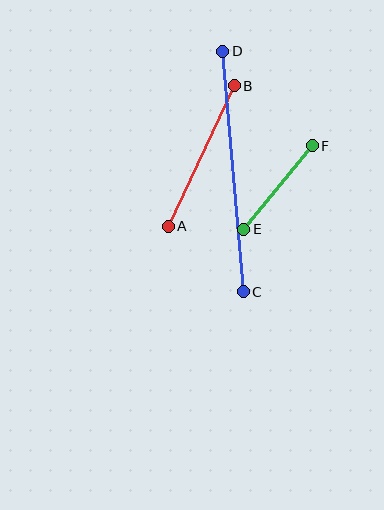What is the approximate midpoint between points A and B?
The midpoint is at approximately (201, 156) pixels.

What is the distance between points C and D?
The distance is approximately 241 pixels.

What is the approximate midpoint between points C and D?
The midpoint is at approximately (233, 171) pixels.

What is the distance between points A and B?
The distance is approximately 155 pixels.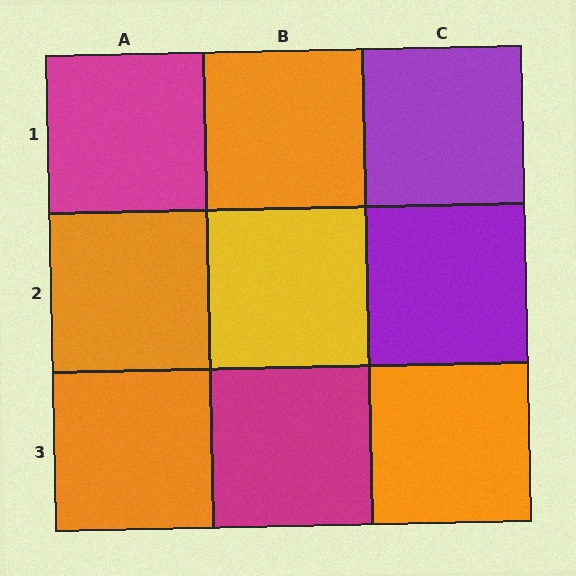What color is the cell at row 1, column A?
Magenta.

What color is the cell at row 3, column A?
Orange.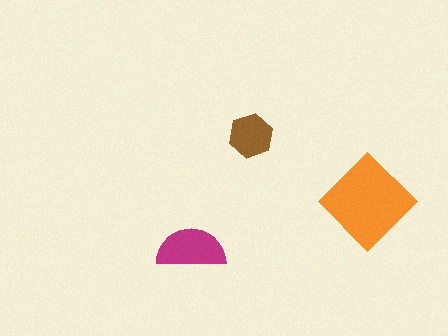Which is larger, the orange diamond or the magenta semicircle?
The orange diamond.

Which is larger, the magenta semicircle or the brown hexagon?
The magenta semicircle.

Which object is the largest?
The orange diamond.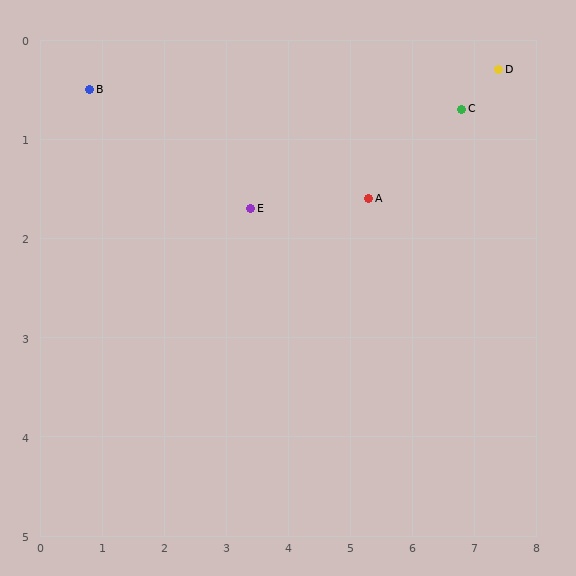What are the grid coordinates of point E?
Point E is at approximately (3.4, 1.7).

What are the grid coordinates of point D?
Point D is at approximately (7.4, 0.3).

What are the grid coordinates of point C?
Point C is at approximately (6.8, 0.7).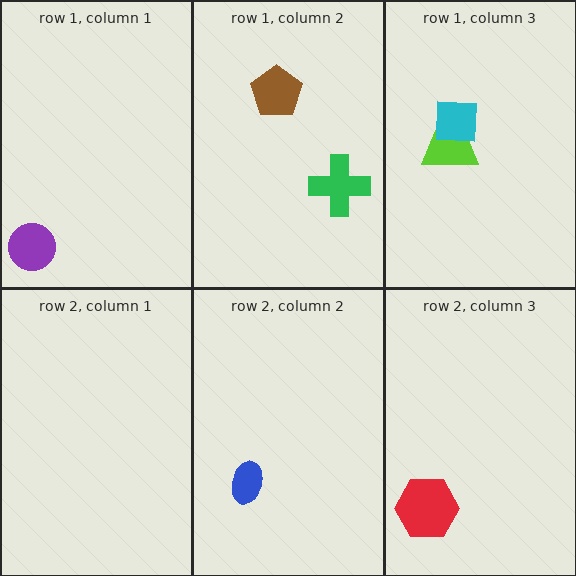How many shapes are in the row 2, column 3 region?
1.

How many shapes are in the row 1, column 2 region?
2.